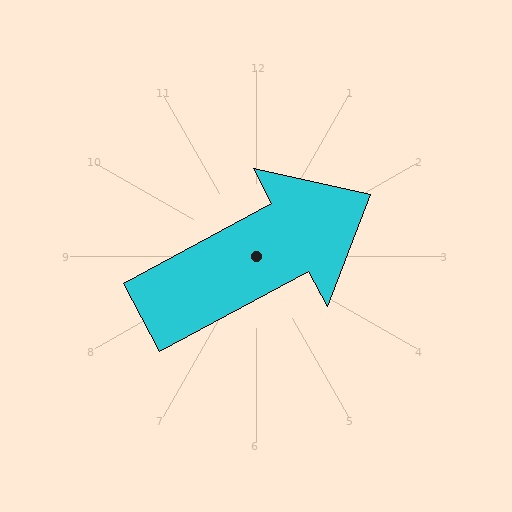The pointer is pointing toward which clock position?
Roughly 2 o'clock.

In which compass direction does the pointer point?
Northeast.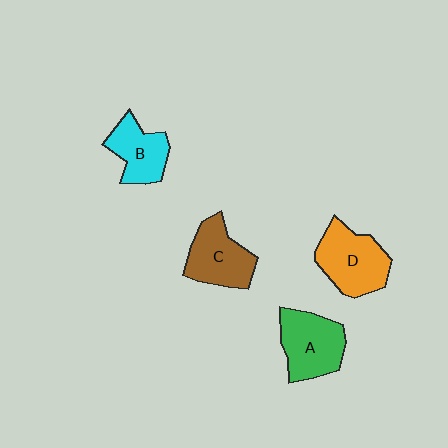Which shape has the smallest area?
Shape B (cyan).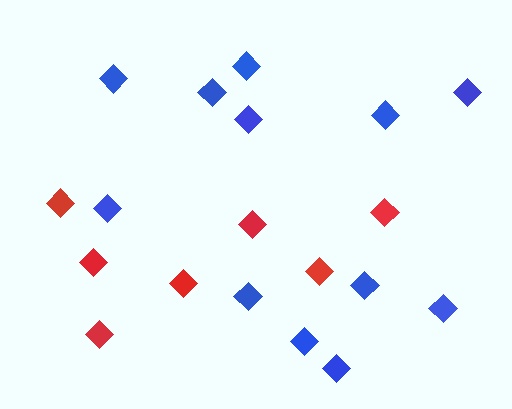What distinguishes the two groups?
There are 2 groups: one group of blue diamonds (12) and one group of red diamonds (7).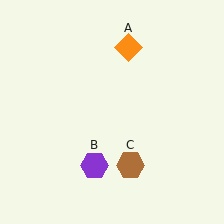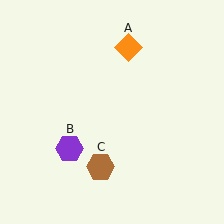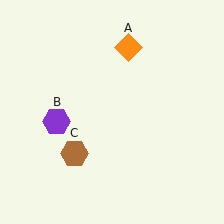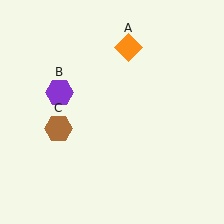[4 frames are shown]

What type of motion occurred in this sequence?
The purple hexagon (object B), brown hexagon (object C) rotated clockwise around the center of the scene.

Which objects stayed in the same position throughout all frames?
Orange diamond (object A) remained stationary.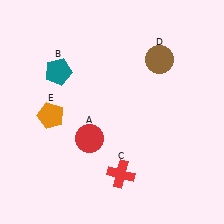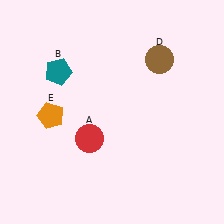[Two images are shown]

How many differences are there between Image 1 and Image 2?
There is 1 difference between the two images.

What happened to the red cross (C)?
The red cross (C) was removed in Image 2. It was in the bottom-right area of Image 1.